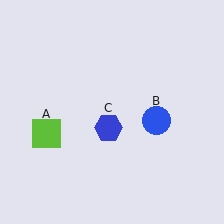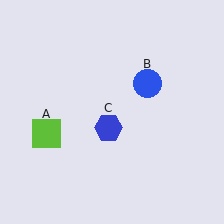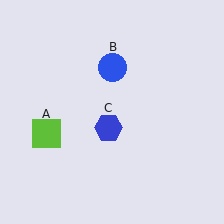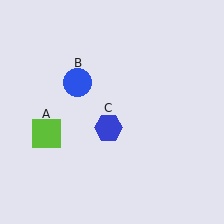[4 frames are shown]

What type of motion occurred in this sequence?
The blue circle (object B) rotated counterclockwise around the center of the scene.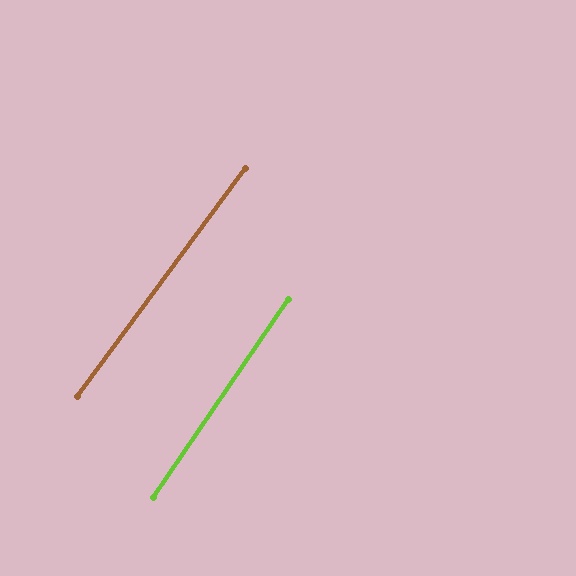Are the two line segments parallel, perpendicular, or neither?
Parallel — their directions differ by only 1.9°.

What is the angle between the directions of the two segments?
Approximately 2 degrees.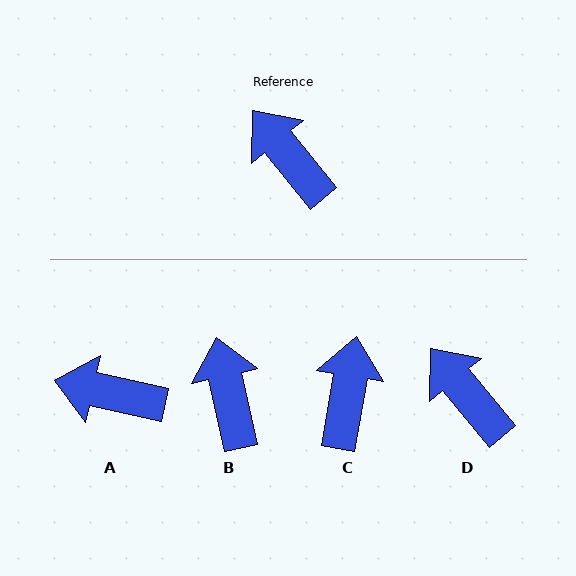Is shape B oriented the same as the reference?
No, it is off by about 27 degrees.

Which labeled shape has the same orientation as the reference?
D.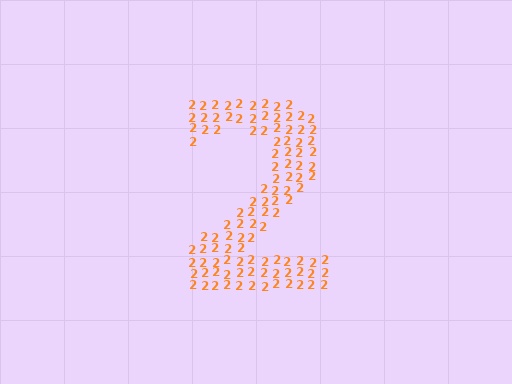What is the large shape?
The large shape is the digit 2.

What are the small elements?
The small elements are digit 2's.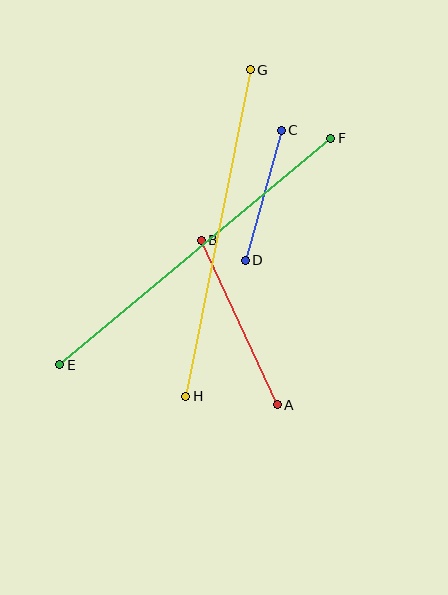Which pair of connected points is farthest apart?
Points E and F are farthest apart.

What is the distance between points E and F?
The distance is approximately 353 pixels.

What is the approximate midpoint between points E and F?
The midpoint is at approximately (195, 251) pixels.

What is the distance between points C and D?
The distance is approximately 135 pixels.